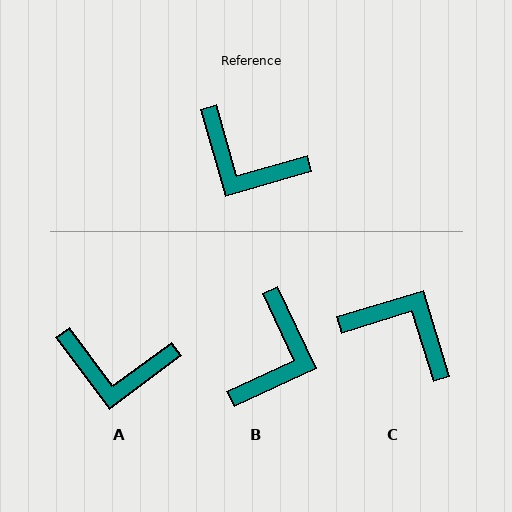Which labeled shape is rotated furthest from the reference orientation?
C, about 179 degrees away.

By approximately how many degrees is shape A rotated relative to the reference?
Approximately 21 degrees counter-clockwise.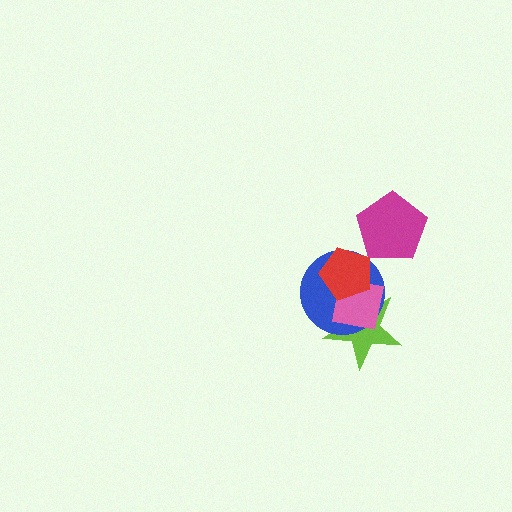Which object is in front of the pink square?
The red pentagon is in front of the pink square.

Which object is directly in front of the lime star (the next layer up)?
The blue circle is directly in front of the lime star.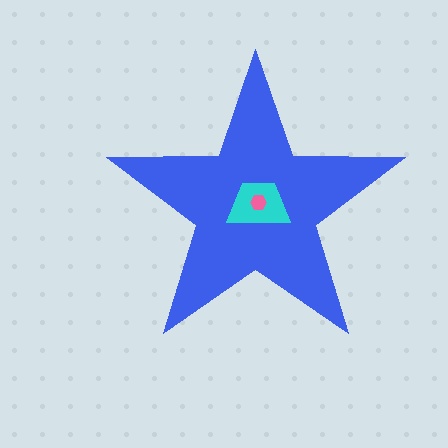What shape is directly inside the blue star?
The cyan trapezoid.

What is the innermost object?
The pink hexagon.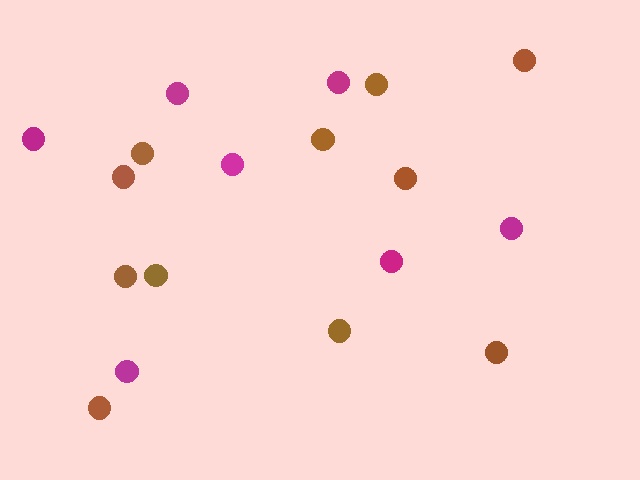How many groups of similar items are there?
There are 2 groups: one group of brown circles (11) and one group of magenta circles (7).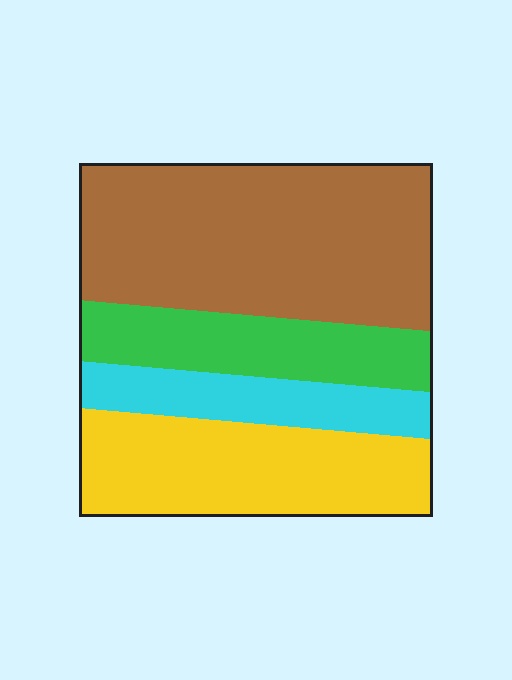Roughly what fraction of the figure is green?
Green takes up about one sixth (1/6) of the figure.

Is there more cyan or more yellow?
Yellow.